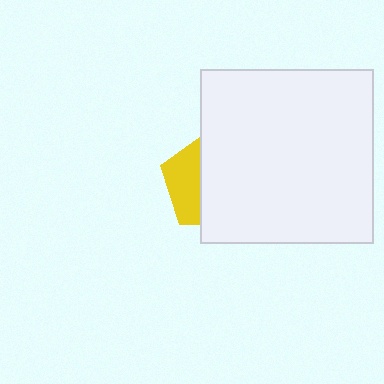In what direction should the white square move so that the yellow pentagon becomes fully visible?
The white square should move right. That is the shortest direction to clear the overlap and leave the yellow pentagon fully visible.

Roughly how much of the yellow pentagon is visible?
A small part of it is visible (roughly 35%).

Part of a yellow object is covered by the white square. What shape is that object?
It is a pentagon.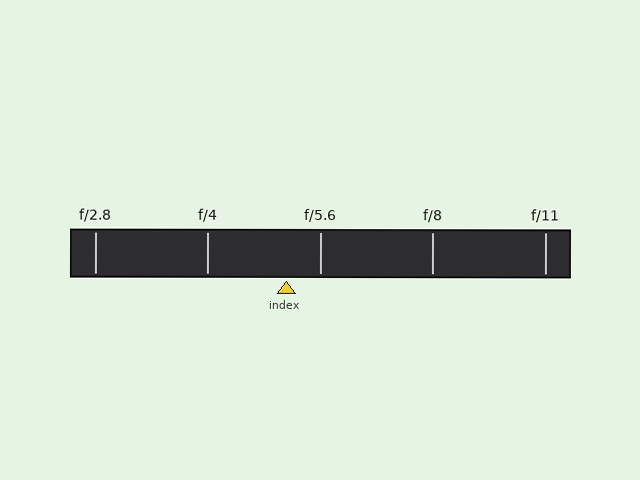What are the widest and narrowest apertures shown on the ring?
The widest aperture shown is f/2.8 and the narrowest is f/11.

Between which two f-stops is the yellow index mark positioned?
The index mark is between f/4 and f/5.6.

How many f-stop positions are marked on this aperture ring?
There are 5 f-stop positions marked.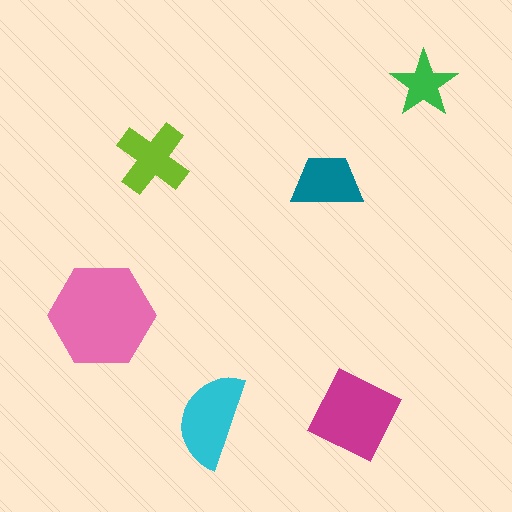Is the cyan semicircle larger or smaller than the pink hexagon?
Smaller.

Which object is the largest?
The pink hexagon.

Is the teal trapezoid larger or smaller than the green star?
Larger.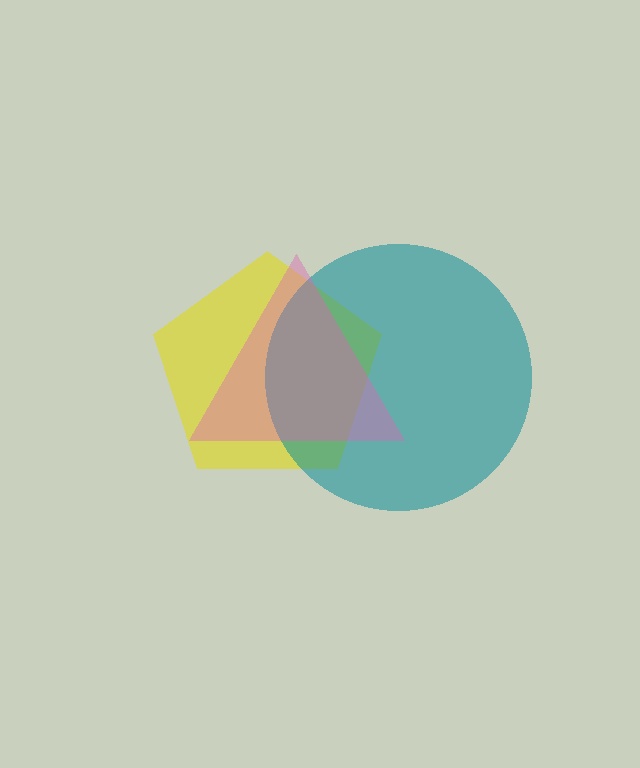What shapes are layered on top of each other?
The layered shapes are: a yellow pentagon, a teal circle, a pink triangle.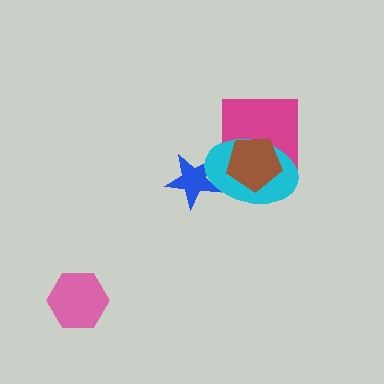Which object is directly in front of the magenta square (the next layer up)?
The cyan ellipse is directly in front of the magenta square.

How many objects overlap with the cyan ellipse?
3 objects overlap with the cyan ellipse.